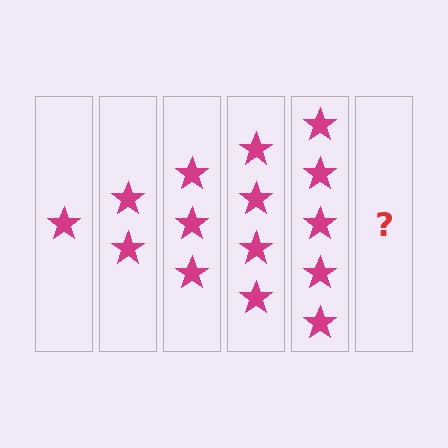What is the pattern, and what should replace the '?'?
The pattern is that each step adds one more star. The '?' should be 6 stars.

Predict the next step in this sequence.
The next step is 6 stars.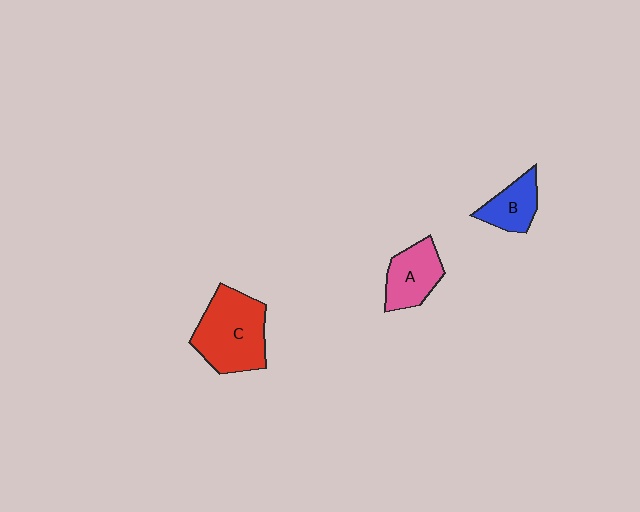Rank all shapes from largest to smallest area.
From largest to smallest: C (red), A (pink), B (blue).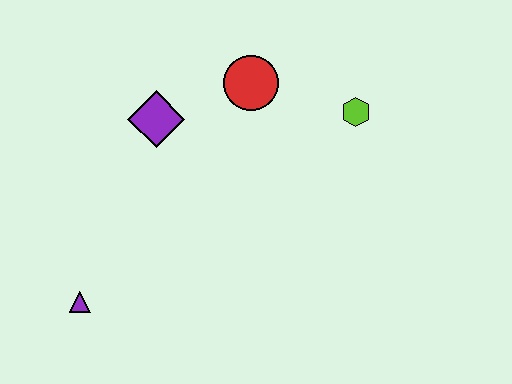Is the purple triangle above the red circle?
No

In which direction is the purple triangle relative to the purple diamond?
The purple triangle is below the purple diamond.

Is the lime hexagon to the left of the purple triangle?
No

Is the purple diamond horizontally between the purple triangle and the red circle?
Yes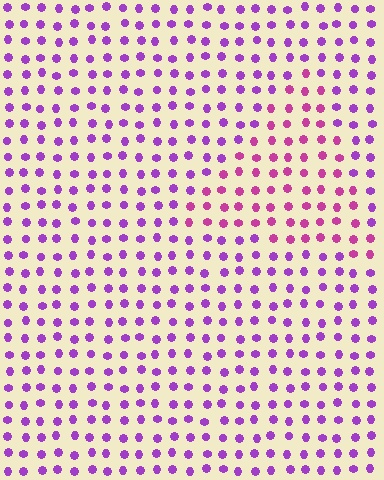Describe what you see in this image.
The image is filled with small purple elements in a uniform arrangement. A triangle-shaped region is visible where the elements are tinted to a slightly different hue, forming a subtle color boundary.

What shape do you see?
I see a triangle.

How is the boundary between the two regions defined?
The boundary is defined purely by a slight shift in hue (about 34 degrees). Spacing, size, and orientation are identical on both sides.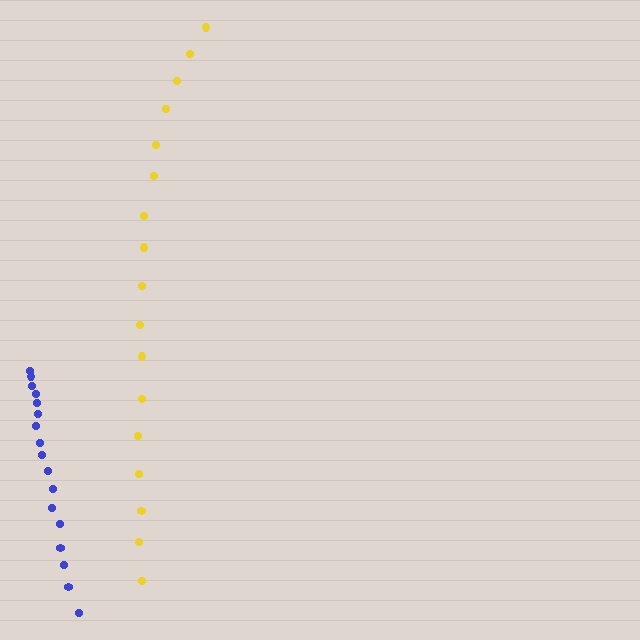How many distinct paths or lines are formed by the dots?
There are 2 distinct paths.